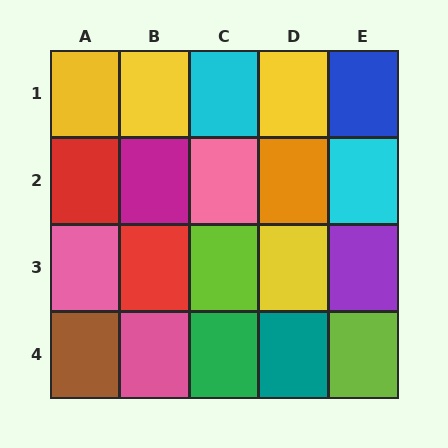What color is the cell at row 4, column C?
Green.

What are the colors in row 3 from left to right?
Pink, red, lime, yellow, purple.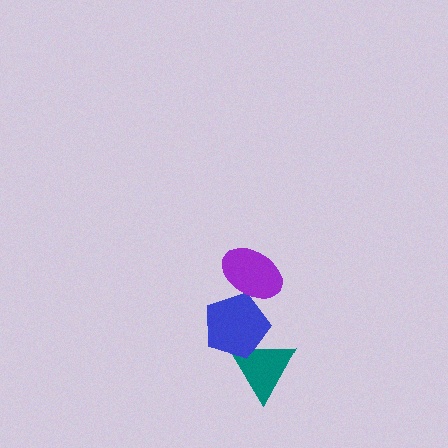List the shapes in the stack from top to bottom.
From top to bottom: the purple ellipse, the blue pentagon, the teal triangle.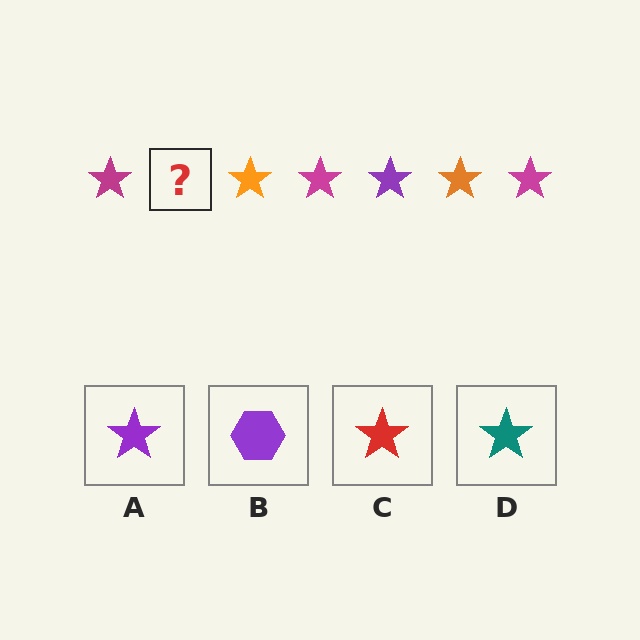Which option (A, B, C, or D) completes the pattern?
A.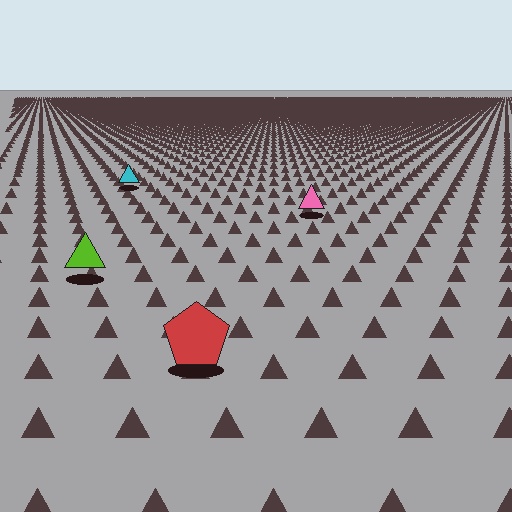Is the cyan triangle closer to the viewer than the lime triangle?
No. The lime triangle is closer — you can tell from the texture gradient: the ground texture is coarser near it.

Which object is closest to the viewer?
The red pentagon is closest. The texture marks near it are larger and more spread out.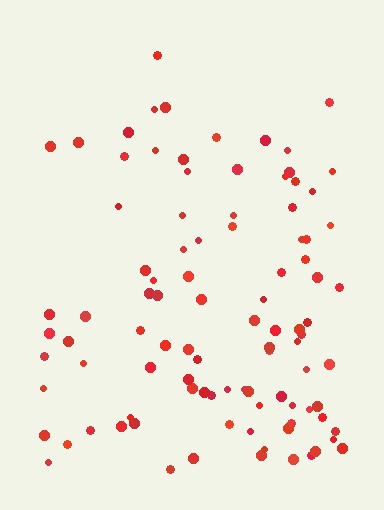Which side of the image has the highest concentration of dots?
The bottom.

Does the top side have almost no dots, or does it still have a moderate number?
Still a moderate number, just noticeably fewer than the bottom.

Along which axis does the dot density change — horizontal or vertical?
Vertical.